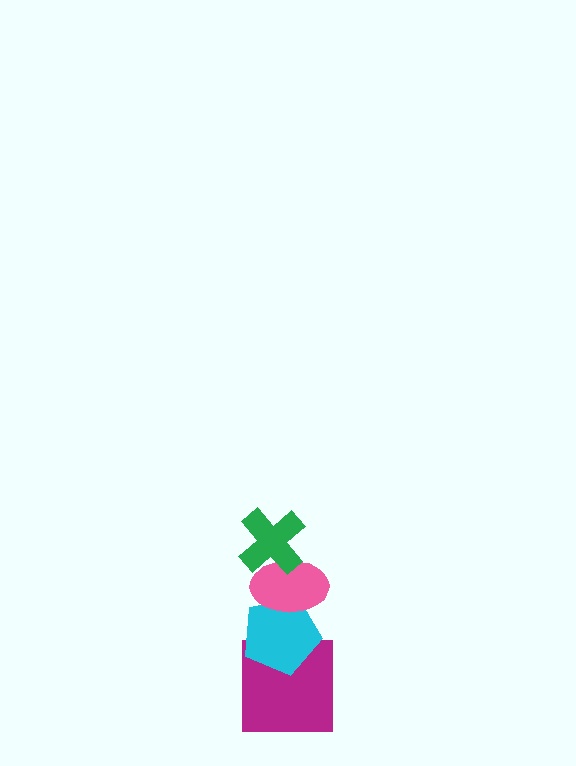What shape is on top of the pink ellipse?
The green cross is on top of the pink ellipse.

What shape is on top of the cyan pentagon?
The pink ellipse is on top of the cyan pentagon.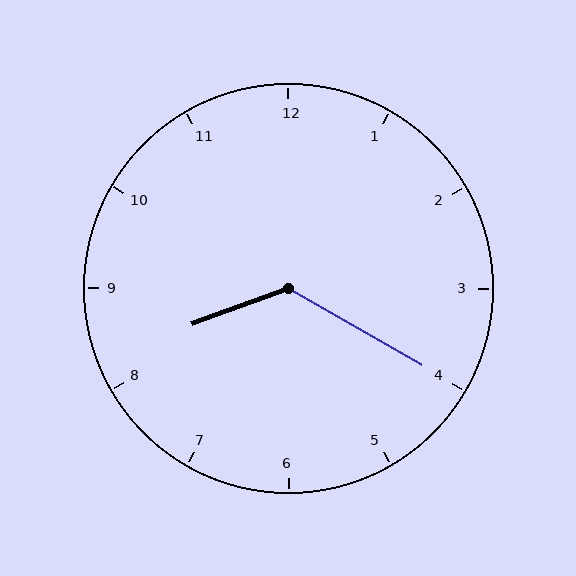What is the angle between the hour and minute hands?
Approximately 130 degrees.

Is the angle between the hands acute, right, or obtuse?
It is obtuse.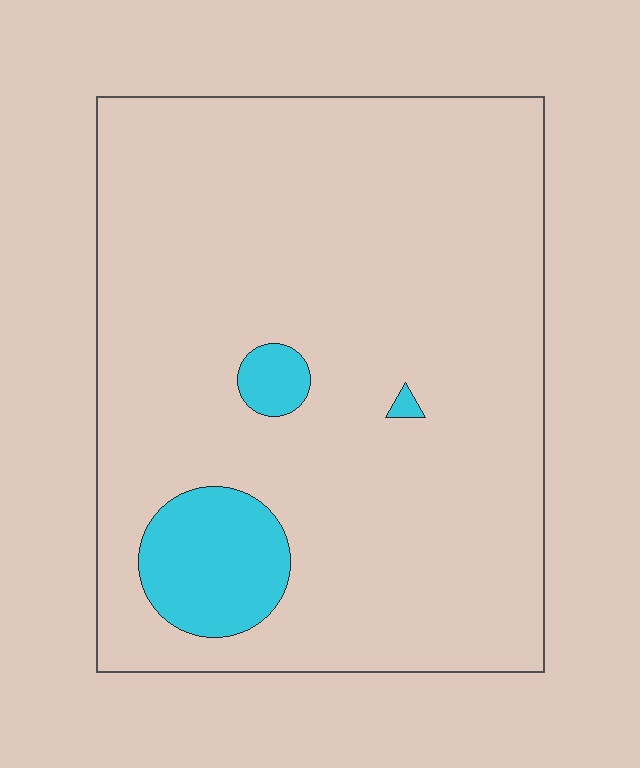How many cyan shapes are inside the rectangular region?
3.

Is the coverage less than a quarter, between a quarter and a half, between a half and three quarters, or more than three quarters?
Less than a quarter.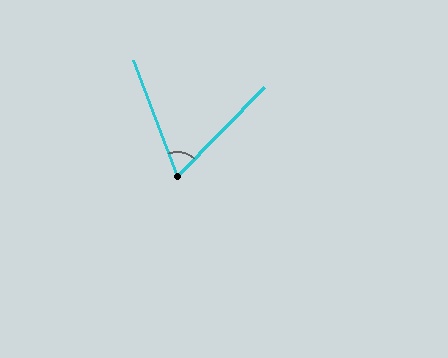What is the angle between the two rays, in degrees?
Approximately 65 degrees.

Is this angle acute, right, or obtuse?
It is acute.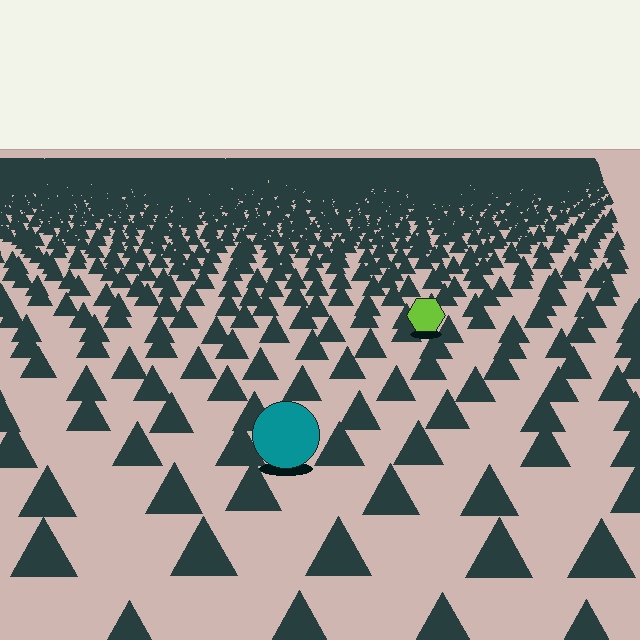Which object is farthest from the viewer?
The lime hexagon is farthest from the viewer. It appears smaller and the ground texture around it is denser.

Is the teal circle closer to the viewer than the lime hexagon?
Yes. The teal circle is closer — you can tell from the texture gradient: the ground texture is coarser near it.